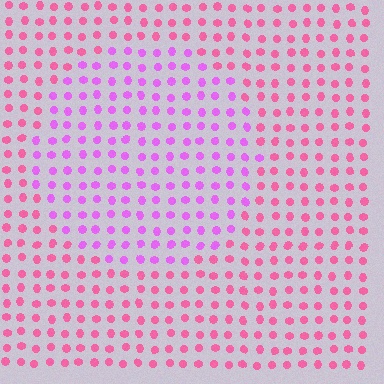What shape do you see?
I see a circle.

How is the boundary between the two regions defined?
The boundary is defined purely by a slight shift in hue (about 39 degrees). Spacing, size, and orientation are identical on both sides.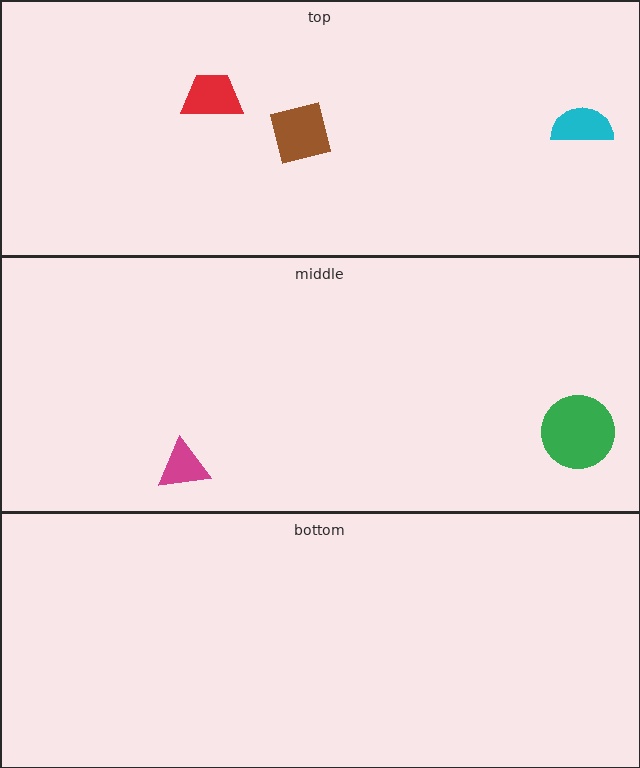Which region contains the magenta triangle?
The middle region.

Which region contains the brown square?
The top region.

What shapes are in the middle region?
The magenta triangle, the green circle.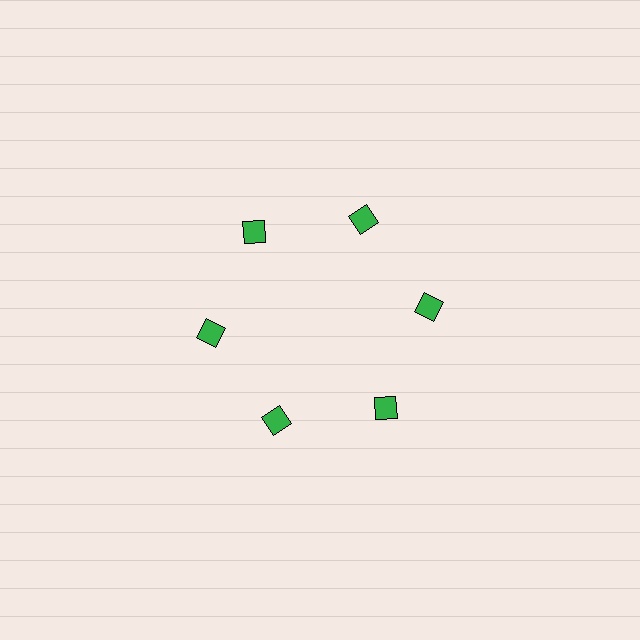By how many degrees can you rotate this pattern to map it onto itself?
The pattern maps onto itself every 60 degrees of rotation.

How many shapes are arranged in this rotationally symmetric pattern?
There are 6 shapes, arranged in 6 groups of 1.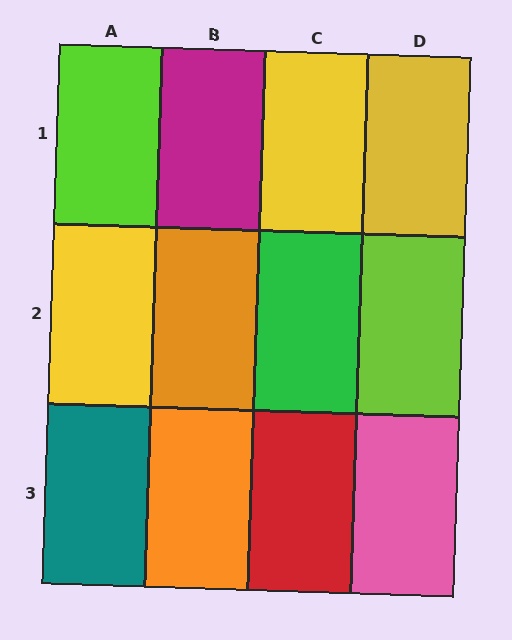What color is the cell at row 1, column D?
Yellow.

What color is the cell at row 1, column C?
Yellow.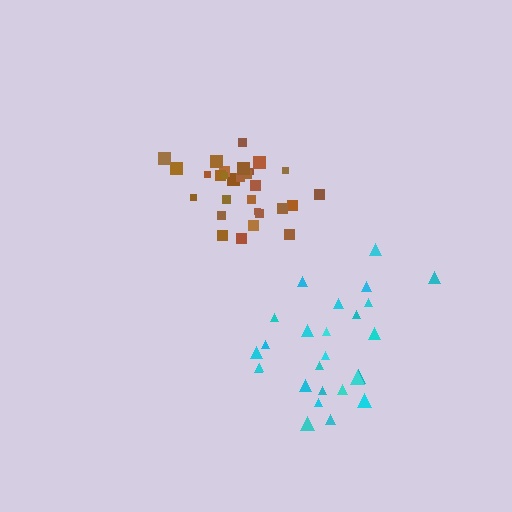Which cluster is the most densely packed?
Brown.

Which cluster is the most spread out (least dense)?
Cyan.